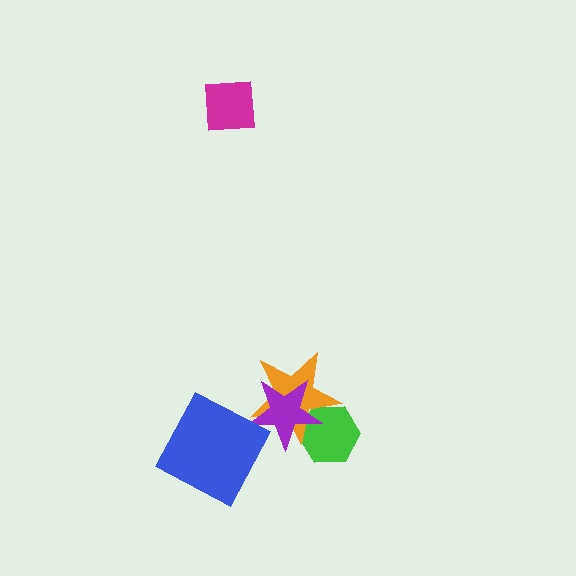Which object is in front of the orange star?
The purple star is in front of the orange star.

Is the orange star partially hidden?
Yes, it is partially covered by another shape.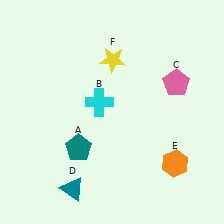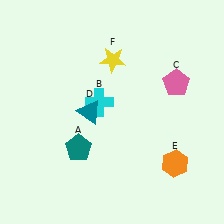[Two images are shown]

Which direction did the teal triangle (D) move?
The teal triangle (D) moved up.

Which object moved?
The teal triangle (D) moved up.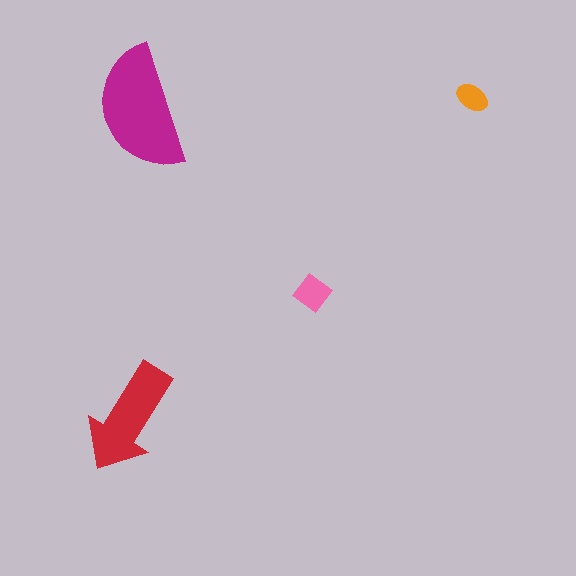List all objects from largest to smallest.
The magenta semicircle, the red arrow, the pink diamond, the orange ellipse.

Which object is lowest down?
The red arrow is bottommost.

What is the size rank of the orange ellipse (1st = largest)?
4th.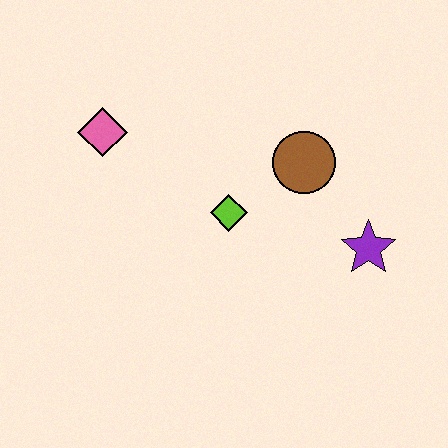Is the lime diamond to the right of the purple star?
No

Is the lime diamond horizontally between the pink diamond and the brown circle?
Yes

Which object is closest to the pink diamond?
The lime diamond is closest to the pink diamond.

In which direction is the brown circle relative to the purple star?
The brown circle is above the purple star.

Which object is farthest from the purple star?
The pink diamond is farthest from the purple star.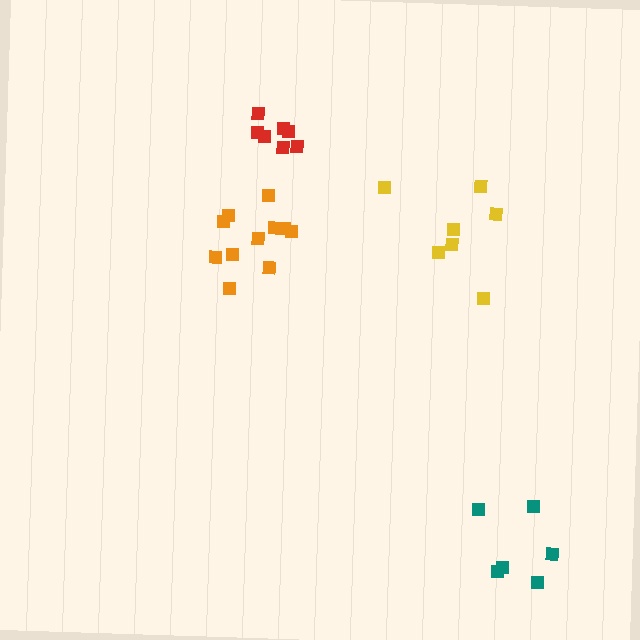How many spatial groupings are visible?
There are 4 spatial groupings.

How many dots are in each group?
Group 1: 11 dots, Group 2: 7 dots, Group 3: 7 dots, Group 4: 6 dots (31 total).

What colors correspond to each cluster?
The clusters are colored: orange, yellow, red, teal.